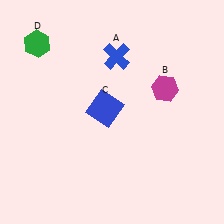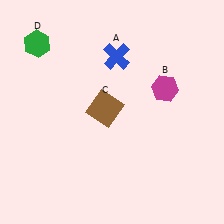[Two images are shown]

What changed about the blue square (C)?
In Image 1, C is blue. In Image 2, it changed to brown.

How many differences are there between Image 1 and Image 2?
There is 1 difference between the two images.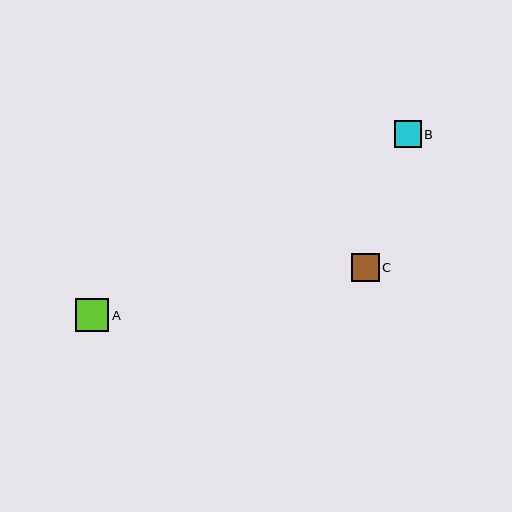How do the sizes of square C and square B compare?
Square C and square B are approximately the same size.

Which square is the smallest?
Square B is the smallest with a size of approximately 27 pixels.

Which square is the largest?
Square A is the largest with a size of approximately 33 pixels.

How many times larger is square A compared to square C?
Square A is approximately 1.2 times the size of square C.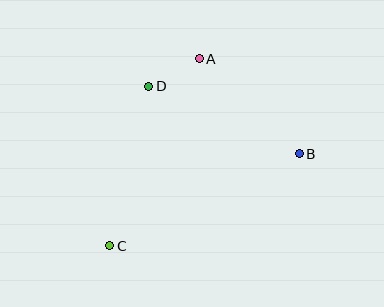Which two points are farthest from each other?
Points B and C are farthest from each other.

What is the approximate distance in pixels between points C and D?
The distance between C and D is approximately 164 pixels.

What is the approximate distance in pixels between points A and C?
The distance between A and C is approximately 207 pixels.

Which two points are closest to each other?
Points A and D are closest to each other.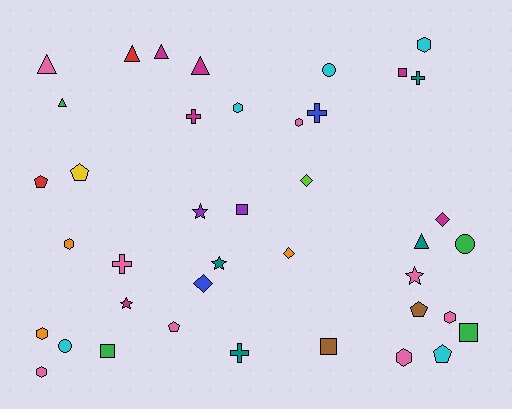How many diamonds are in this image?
There are 4 diamonds.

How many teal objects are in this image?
There are 4 teal objects.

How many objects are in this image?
There are 40 objects.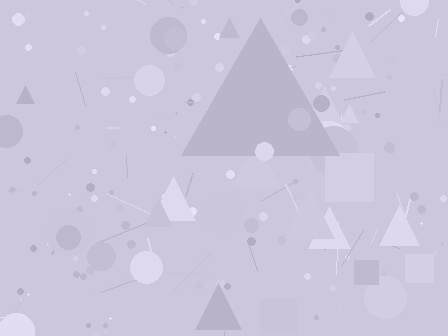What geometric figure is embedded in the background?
A triangle is embedded in the background.